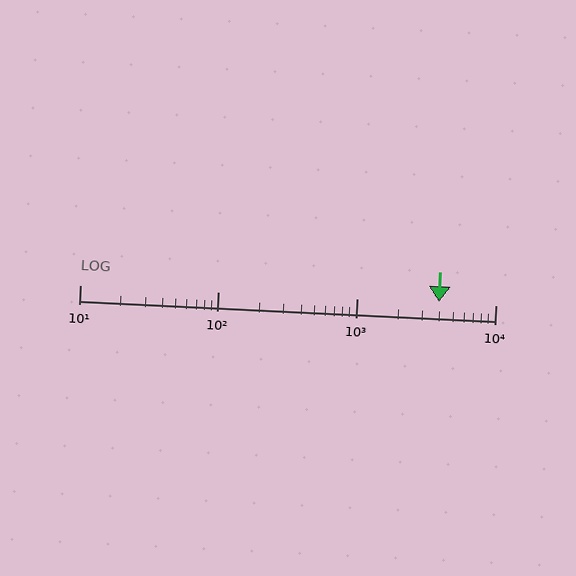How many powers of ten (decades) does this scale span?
The scale spans 3 decades, from 10 to 10000.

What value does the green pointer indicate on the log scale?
The pointer indicates approximately 3900.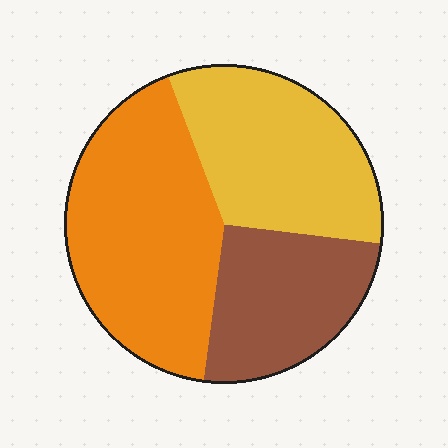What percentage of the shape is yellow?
Yellow covers about 35% of the shape.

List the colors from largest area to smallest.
From largest to smallest: orange, yellow, brown.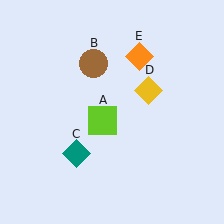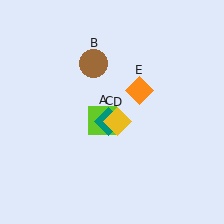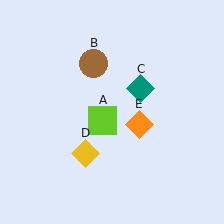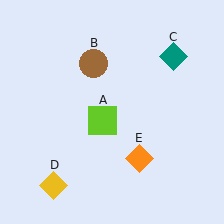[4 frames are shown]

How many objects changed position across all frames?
3 objects changed position: teal diamond (object C), yellow diamond (object D), orange diamond (object E).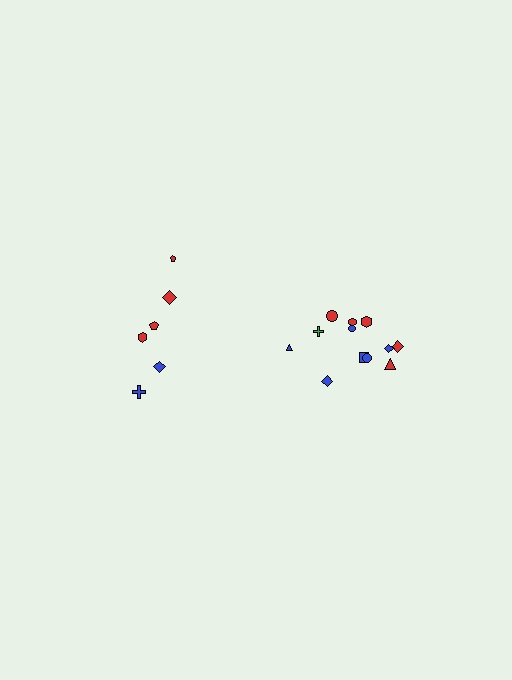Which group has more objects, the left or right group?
The right group.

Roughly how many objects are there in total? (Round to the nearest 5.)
Roughly 20 objects in total.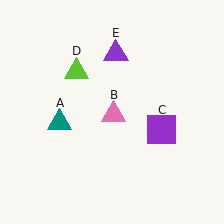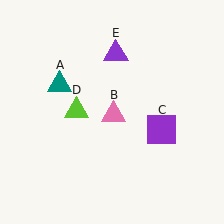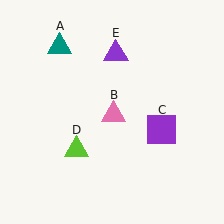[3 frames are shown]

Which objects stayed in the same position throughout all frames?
Pink triangle (object B) and purple square (object C) and purple triangle (object E) remained stationary.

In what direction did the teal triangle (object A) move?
The teal triangle (object A) moved up.